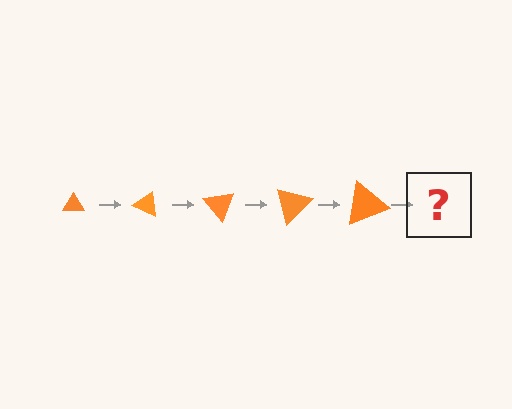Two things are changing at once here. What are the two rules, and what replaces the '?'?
The two rules are that the triangle grows larger each step and it rotates 25 degrees each step. The '?' should be a triangle, larger than the previous one and rotated 125 degrees from the start.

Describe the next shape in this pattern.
It should be a triangle, larger than the previous one and rotated 125 degrees from the start.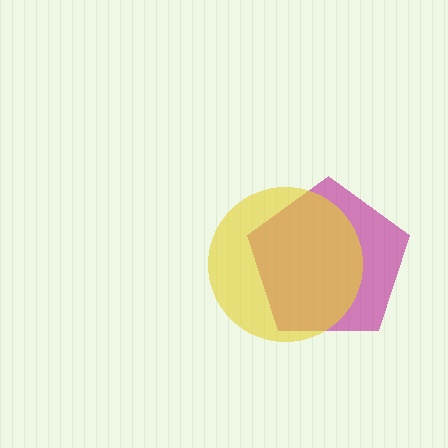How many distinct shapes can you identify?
There are 2 distinct shapes: a magenta pentagon, a yellow circle.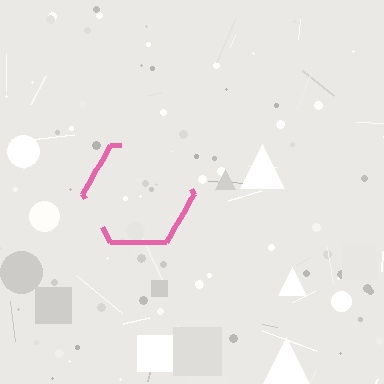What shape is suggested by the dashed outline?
The dashed outline suggests a hexagon.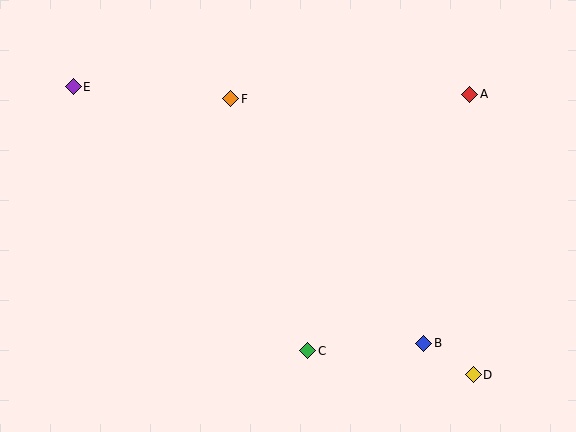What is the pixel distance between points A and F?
The distance between A and F is 239 pixels.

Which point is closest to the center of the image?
Point F at (231, 99) is closest to the center.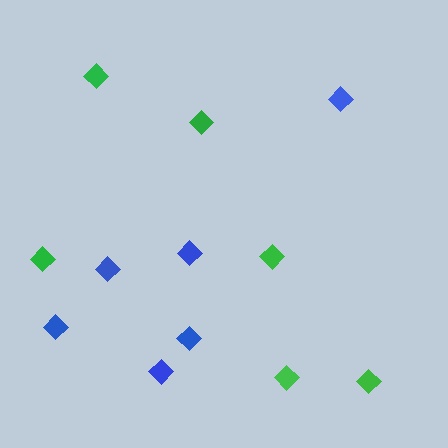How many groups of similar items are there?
There are 2 groups: one group of green diamonds (6) and one group of blue diamonds (6).